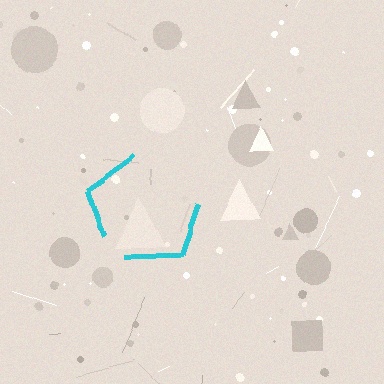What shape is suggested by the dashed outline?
The dashed outline suggests a pentagon.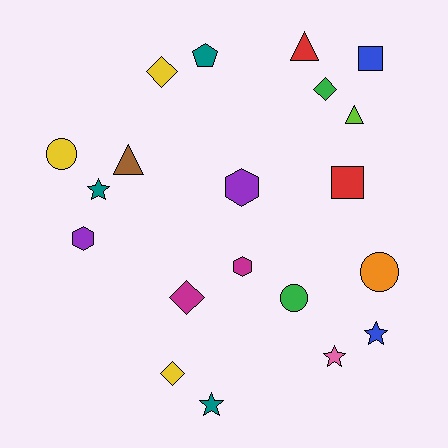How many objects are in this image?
There are 20 objects.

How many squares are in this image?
There are 2 squares.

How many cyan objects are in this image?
There are no cyan objects.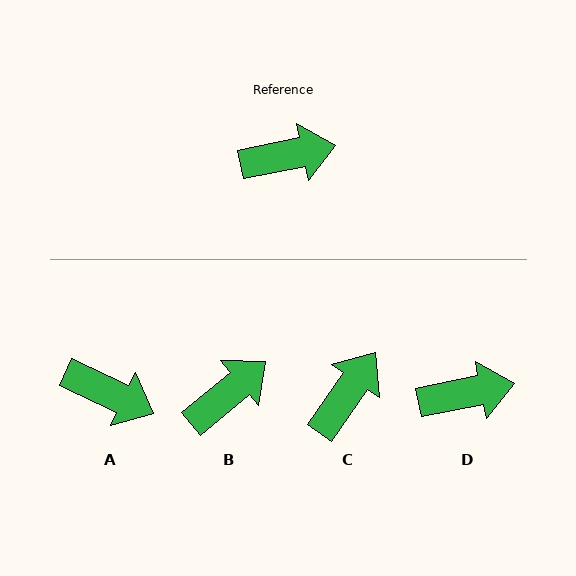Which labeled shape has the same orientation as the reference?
D.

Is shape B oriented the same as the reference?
No, it is off by about 29 degrees.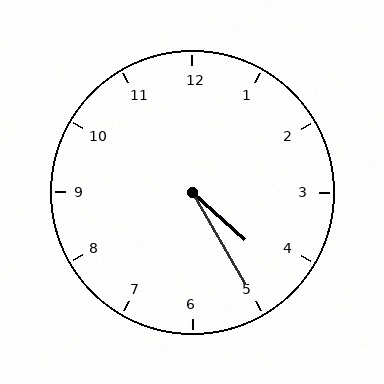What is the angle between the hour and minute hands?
Approximately 18 degrees.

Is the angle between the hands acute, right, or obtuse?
It is acute.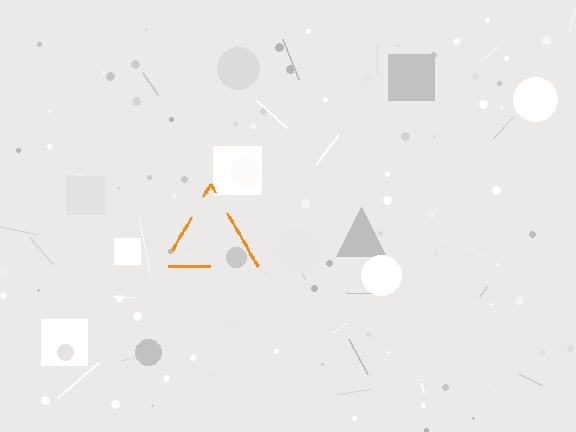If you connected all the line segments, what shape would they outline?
They would outline a triangle.